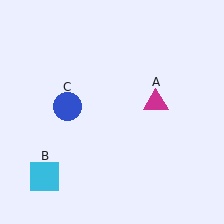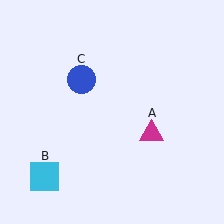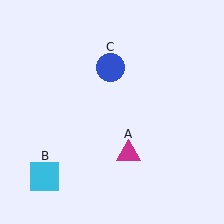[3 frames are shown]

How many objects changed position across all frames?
2 objects changed position: magenta triangle (object A), blue circle (object C).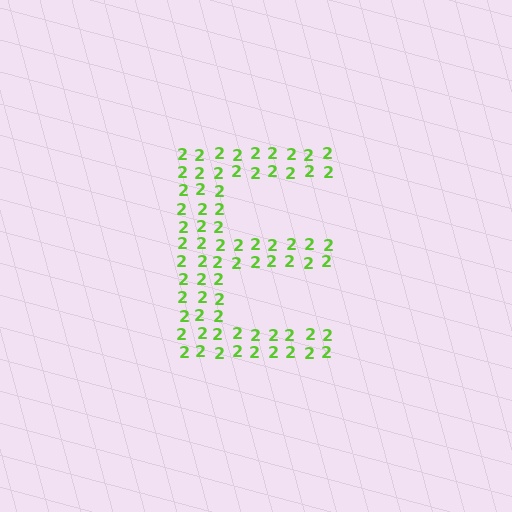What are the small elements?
The small elements are digit 2's.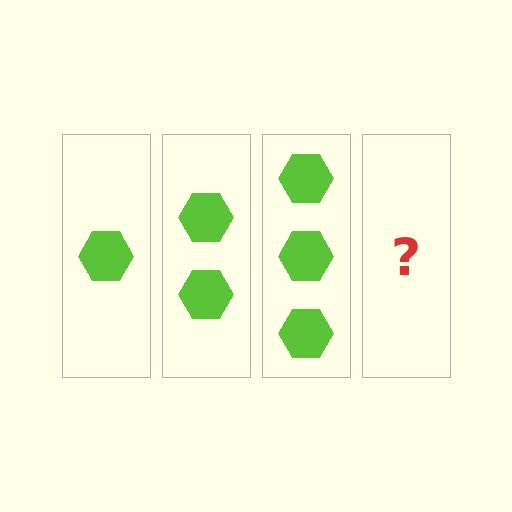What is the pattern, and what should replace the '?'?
The pattern is that each step adds one more hexagon. The '?' should be 4 hexagons.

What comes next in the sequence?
The next element should be 4 hexagons.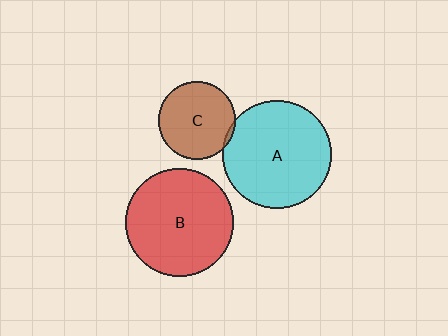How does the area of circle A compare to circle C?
Approximately 2.0 times.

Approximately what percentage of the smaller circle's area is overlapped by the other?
Approximately 5%.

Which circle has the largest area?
Circle A (cyan).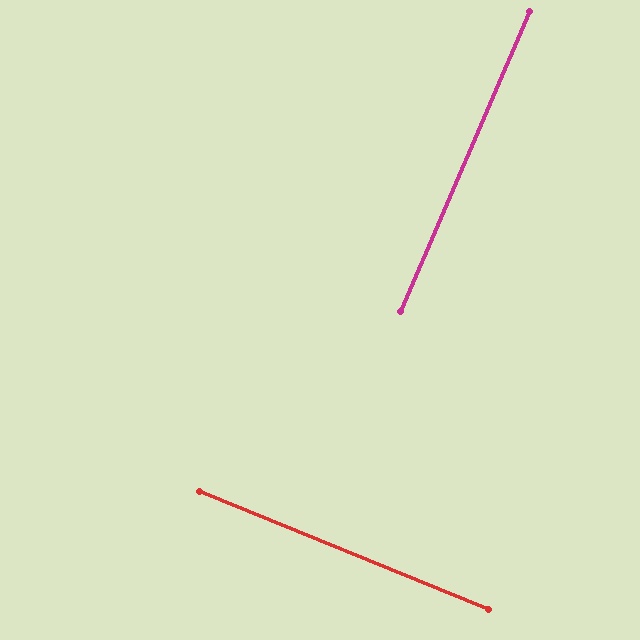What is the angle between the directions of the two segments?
Approximately 89 degrees.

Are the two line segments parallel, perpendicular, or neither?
Perpendicular — they meet at approximately 89°.